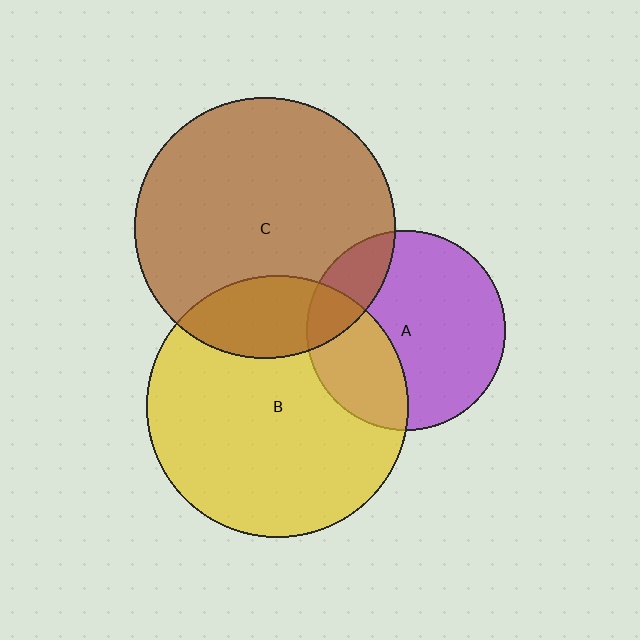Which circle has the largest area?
Circle B (yellow).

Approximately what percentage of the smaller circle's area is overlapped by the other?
Approximately 30%.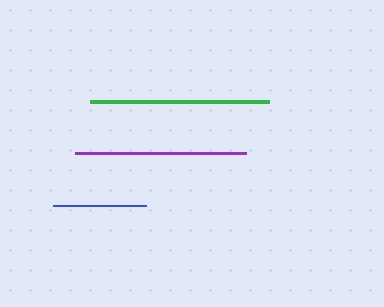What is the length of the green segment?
The green segment is approximately 179 pixels long.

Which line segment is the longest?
The green line is the longest at approximately 179 pixels.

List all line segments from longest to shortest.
From longest to shortest: green, purple, blue.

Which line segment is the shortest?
The blue line is the shortest at approximately 93 pixels.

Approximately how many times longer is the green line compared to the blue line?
The green line is approximately 1.9 times the length of the blue line.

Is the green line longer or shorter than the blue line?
The green line is longer than the blue line.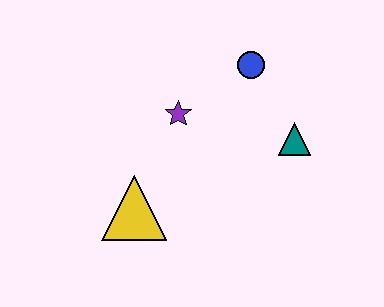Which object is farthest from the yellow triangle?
The blue circle is farthest from the yellow triangle.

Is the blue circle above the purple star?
Yes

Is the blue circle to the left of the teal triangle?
Yes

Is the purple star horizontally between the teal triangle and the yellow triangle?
Yes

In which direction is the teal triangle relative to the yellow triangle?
The teal triangle is to the right of the yellow triangle.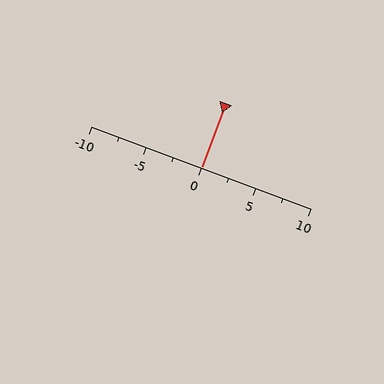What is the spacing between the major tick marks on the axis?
The major ticks are spaced 5 apart.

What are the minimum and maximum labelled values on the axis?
The axis runs from -10 to 10.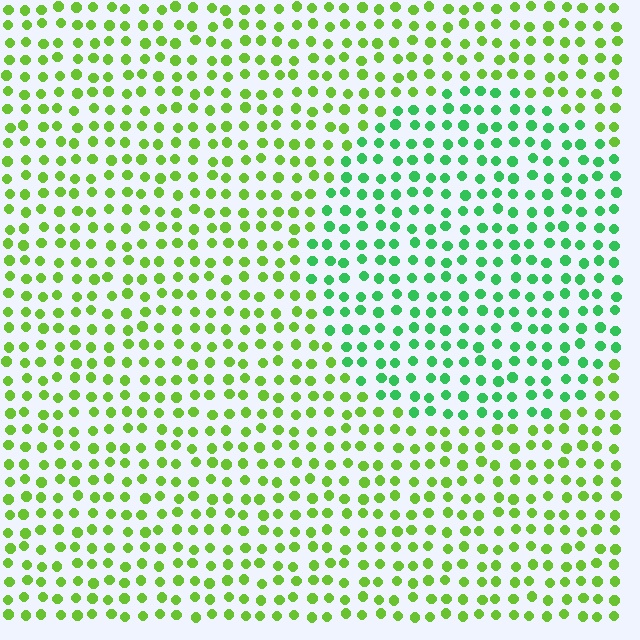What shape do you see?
I see a circle.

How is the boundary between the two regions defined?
The boundary is defined purely by a slight shift in hue (about 39 degrees). Spacing, size, and orientation are identical on both sides.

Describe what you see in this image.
The image is filled with small lime elements in a uniform arrangement. A circle-shaped region is visible where the elements are tinted to a slightly different hue, forming a subtle color boundary.